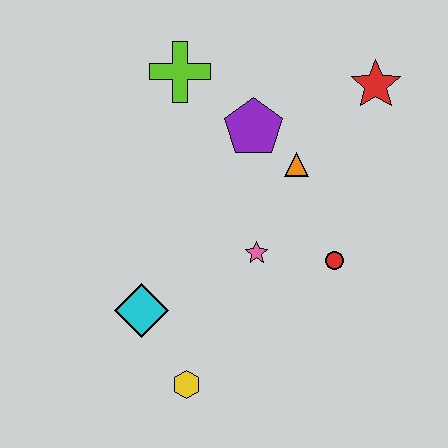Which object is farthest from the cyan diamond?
The red star is farthest from the cyan diamond.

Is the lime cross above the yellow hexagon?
Yes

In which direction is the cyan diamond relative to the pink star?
The cyan diamond is to the left of the pink star.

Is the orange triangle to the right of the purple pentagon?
Yes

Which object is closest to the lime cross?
The purple pentagon is closest to the lime cross.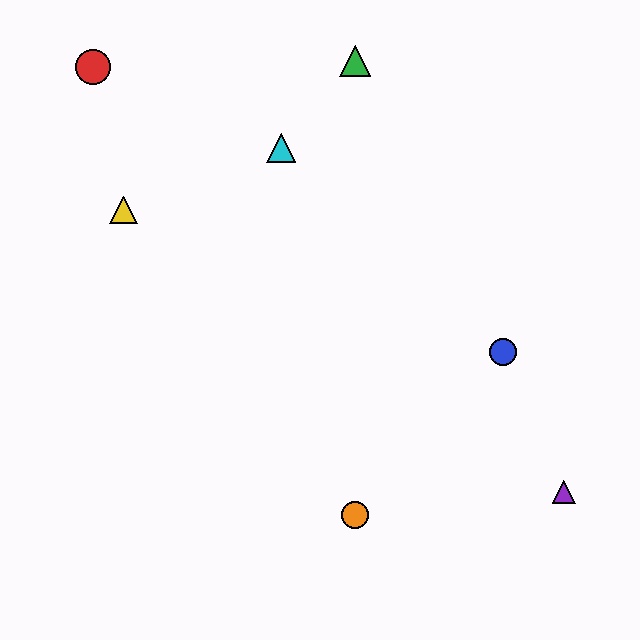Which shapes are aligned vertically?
The green triangle, the orange circle are aligned vertically.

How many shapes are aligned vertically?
2 shapes (the green triangle, the orange circle) are aligned vertically.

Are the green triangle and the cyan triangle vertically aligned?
No, the green triangle is at x≈355 and the cyan triangle is at x≈281.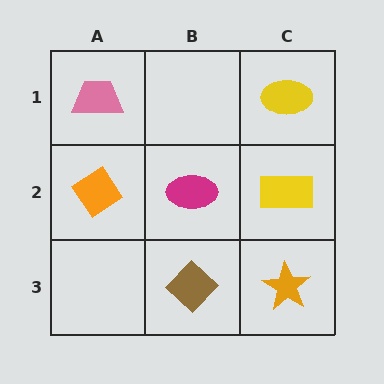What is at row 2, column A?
An orange diamond.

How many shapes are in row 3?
2 shapes.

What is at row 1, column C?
A yellow ellipse.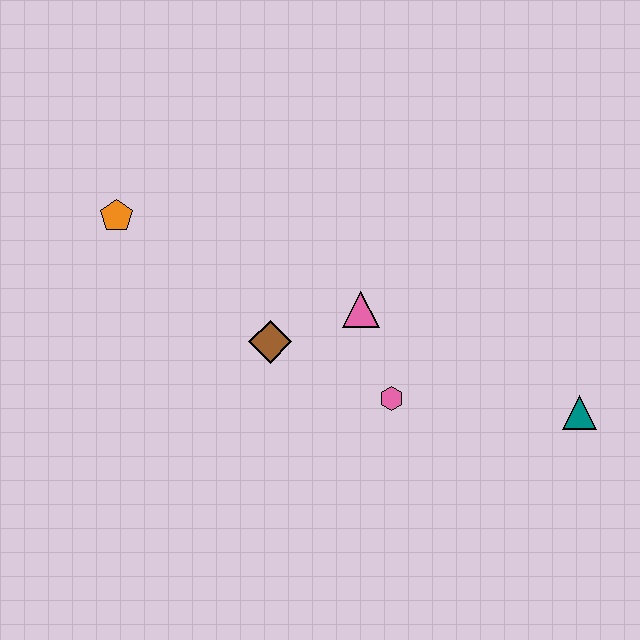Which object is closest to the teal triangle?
The pink hexagon is closest to the teal triangle.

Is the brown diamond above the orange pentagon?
No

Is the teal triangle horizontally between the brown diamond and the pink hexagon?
No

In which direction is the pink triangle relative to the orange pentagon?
The pink triangle is to the right of the orange pentagon.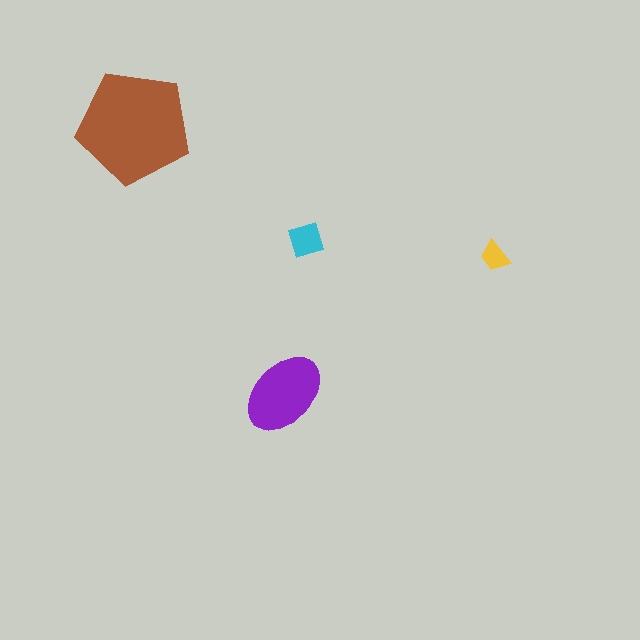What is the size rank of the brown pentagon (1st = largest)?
1st.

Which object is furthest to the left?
The brown pentagon is leftmost.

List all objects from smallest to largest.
The yellow trapezoid, the cyan diamond, the purple ellipse, the brown pentagon.